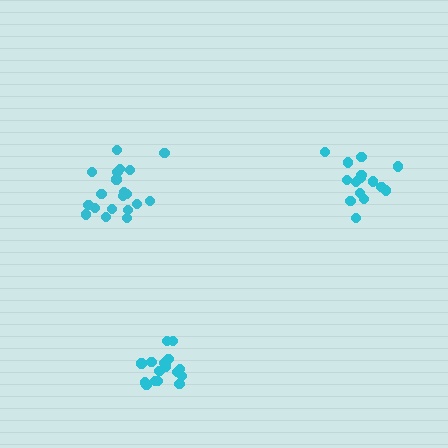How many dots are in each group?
Group 1: 16 dots, Group 2: 20 dots, Group 3: 15 dots (51 total).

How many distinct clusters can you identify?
There are 3 distinct clusters.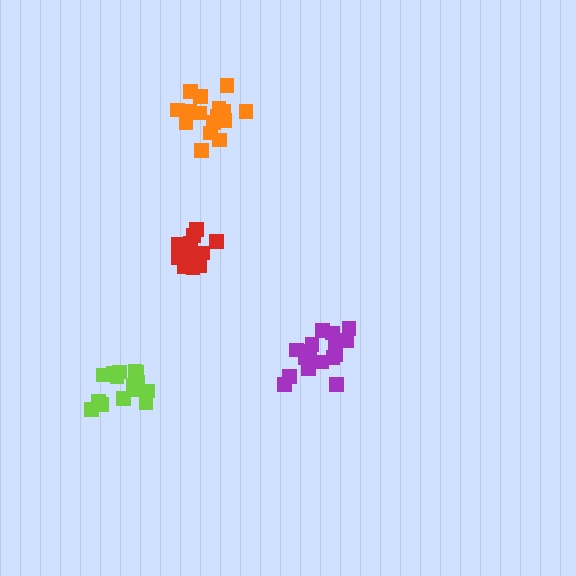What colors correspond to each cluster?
The clusters are colored: red, purple, orange, lime.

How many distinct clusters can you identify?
There are 4 distinct clusters.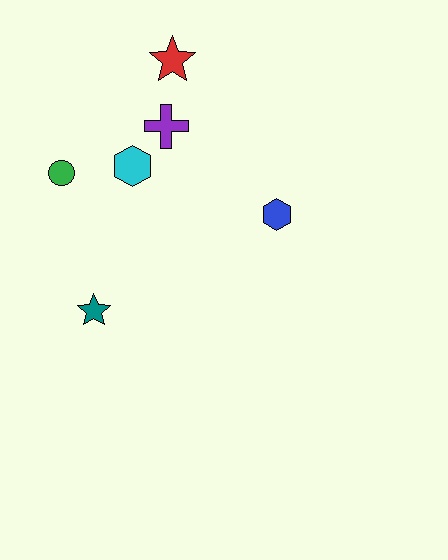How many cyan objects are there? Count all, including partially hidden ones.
There is 1 cyan object.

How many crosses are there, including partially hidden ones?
There is 1 cross.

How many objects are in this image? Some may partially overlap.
There are 6 objects.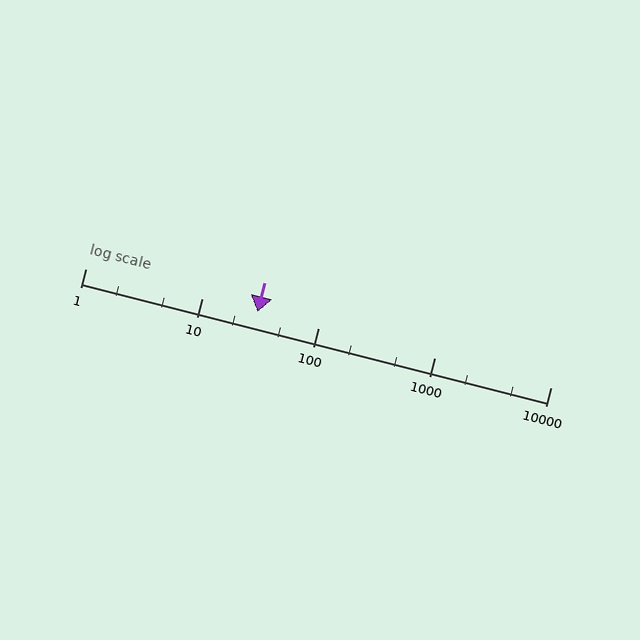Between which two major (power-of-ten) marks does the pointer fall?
The pointer is between 10 and 100.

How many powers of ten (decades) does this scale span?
The scale spans 4 decades, from 1 to 10000.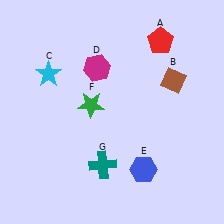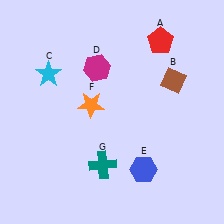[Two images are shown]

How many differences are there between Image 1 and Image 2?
There is 1 difference between the two images.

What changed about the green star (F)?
In Image 1, F is green. In Image 2, it changed to orange.